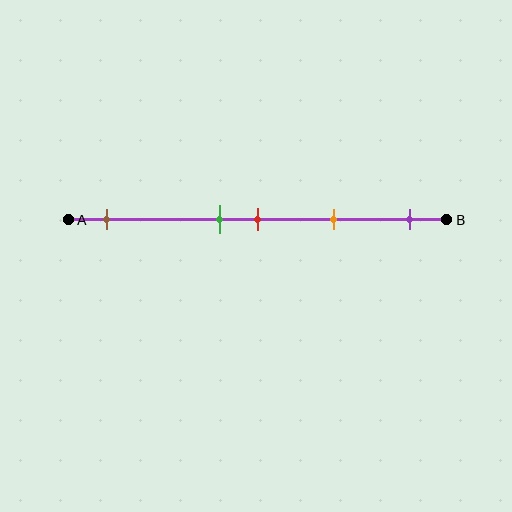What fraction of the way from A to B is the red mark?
The red mark is approximately 50% (0.5) of the way from A to B.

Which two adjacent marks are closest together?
The green and red marks are the closest adjacent pair.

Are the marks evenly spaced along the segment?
No, the marks are not evenly spaced.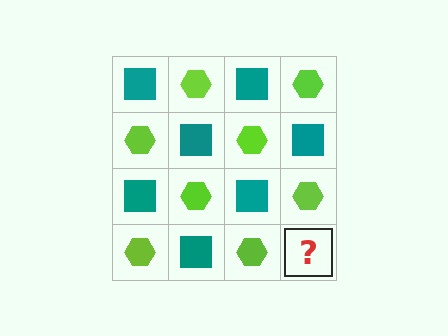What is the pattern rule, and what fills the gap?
The rule is that it alternates teal square and lime hexagon in a checkerboard pattern. The gap should be filled with a teal square.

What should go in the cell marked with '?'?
The missing cell should contain a teal square.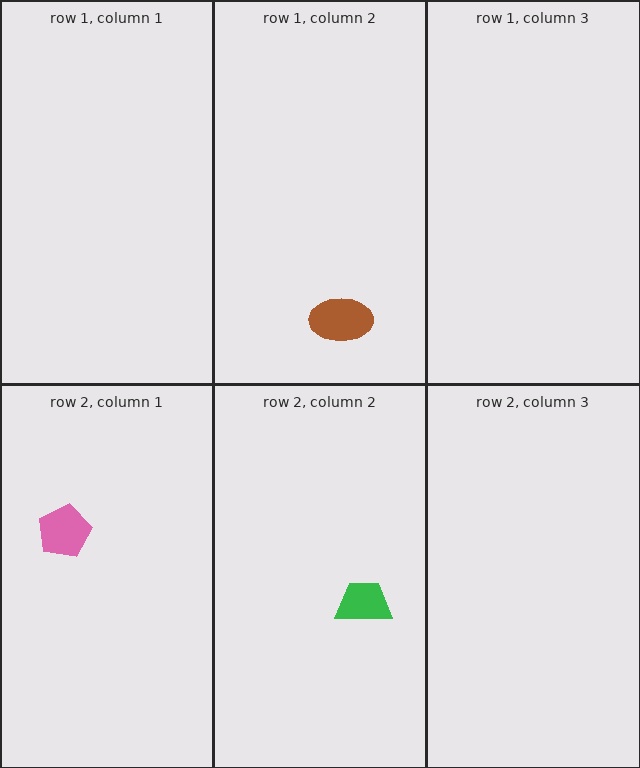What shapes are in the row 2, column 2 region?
The green trapezoid.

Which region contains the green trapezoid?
The row 2, column 2 region.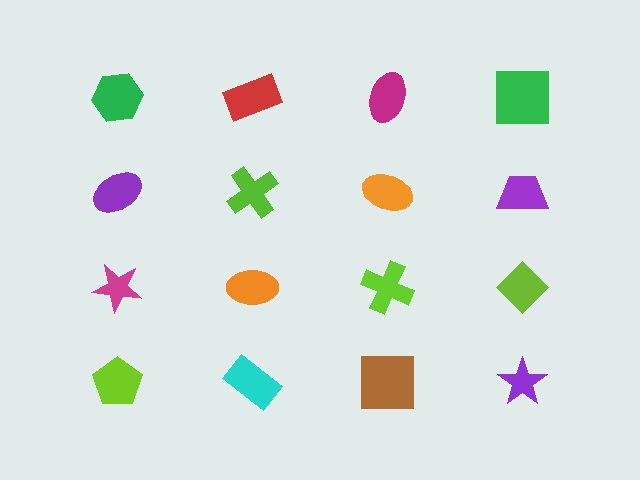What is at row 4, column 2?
A cyan rectangle.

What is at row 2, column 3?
An orange ellipse.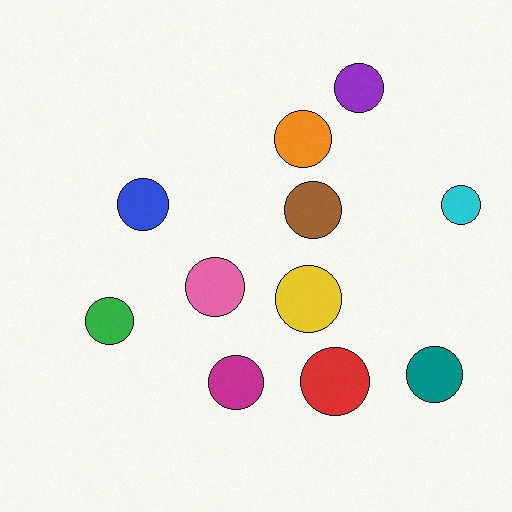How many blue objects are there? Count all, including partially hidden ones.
There is 1 blue object.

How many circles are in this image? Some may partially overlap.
There are 11 circles.